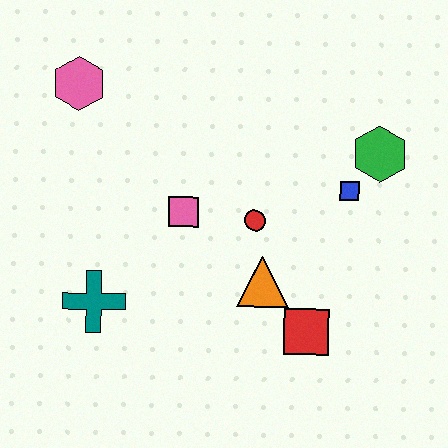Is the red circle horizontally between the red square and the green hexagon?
No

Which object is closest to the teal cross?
The pink square is closest to the teal cross.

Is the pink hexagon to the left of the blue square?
Yes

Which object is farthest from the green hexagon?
The teal cross is farthest from the green hexagon.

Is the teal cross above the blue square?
No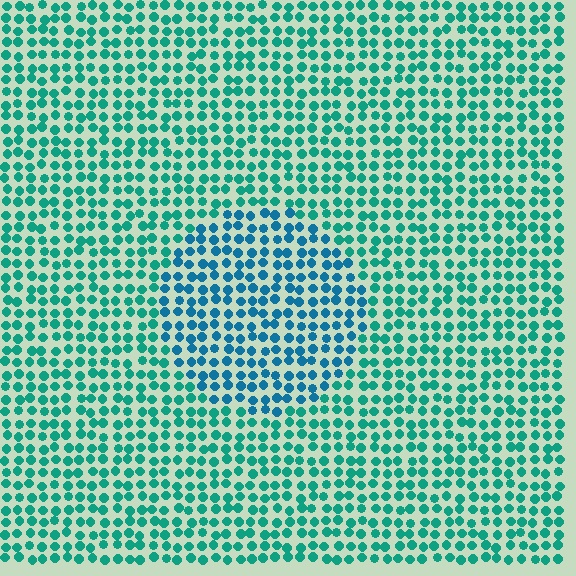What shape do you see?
I see a circle.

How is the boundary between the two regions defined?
The boundary is defined purely by a slight shift in hue (about 30 degrees). Spacing, size, and orientation are identical on both sides.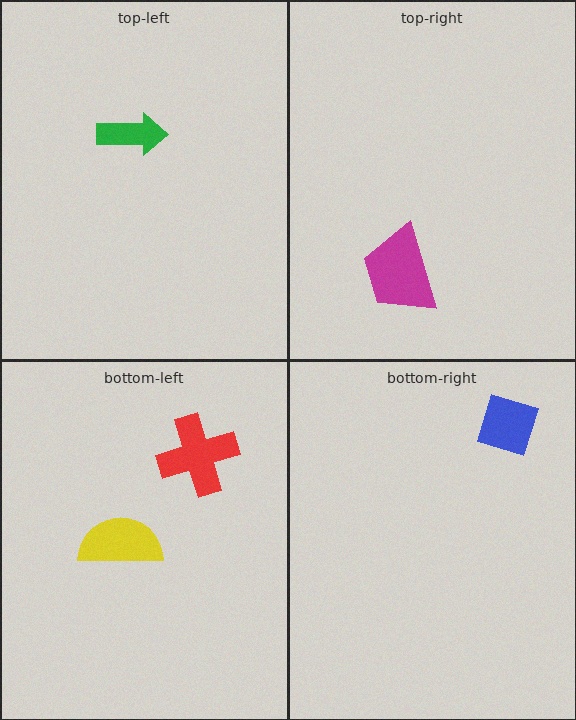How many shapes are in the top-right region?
1.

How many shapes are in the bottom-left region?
2.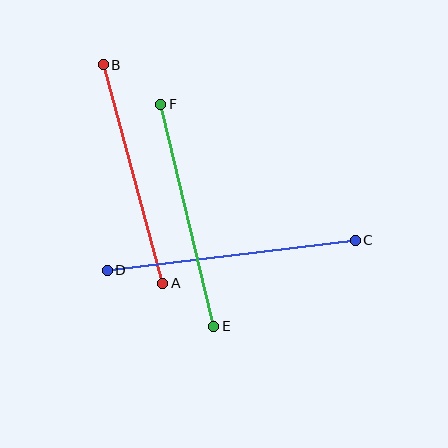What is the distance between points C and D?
The distance is approximately 250 pixels.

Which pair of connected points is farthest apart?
Points C and D are farthest apart.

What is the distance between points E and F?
The distance is approximately 228 pixels.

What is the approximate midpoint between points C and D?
The midpoint is at approximately (231, 255) pixels.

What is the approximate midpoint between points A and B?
The midpoint is at approximately (133, 174) pixels.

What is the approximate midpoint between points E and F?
The midpoint is at approximately (187, 215) pixels.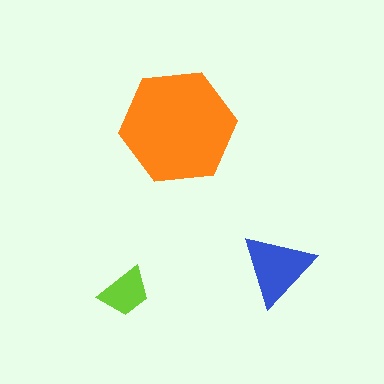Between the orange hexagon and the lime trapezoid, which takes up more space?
The orange hexagon.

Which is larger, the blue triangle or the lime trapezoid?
The blue triangle.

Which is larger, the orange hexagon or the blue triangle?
The orange hexagon.